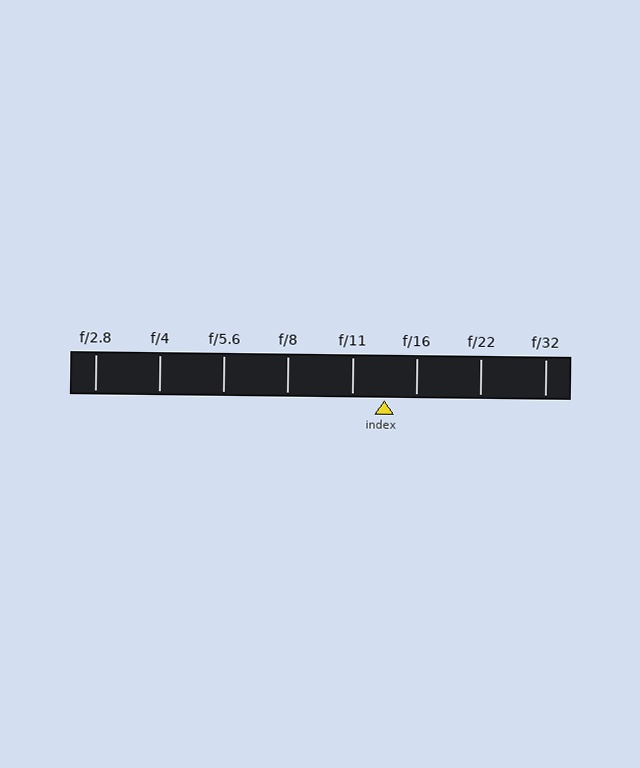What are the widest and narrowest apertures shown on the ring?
The widest aperture shown is f/2.8 and the narrowest is f/32.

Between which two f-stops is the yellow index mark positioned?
The index mark is between f/11 and f/16.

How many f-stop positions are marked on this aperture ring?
There are 8 f-stop positions marked.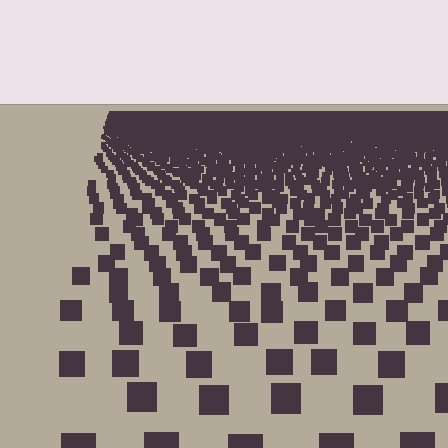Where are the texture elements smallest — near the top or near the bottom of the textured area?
Near the top.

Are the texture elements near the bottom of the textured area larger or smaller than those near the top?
Larger. Near the bottom, elements are closer to the viewer and appear at a bigger on-screen size.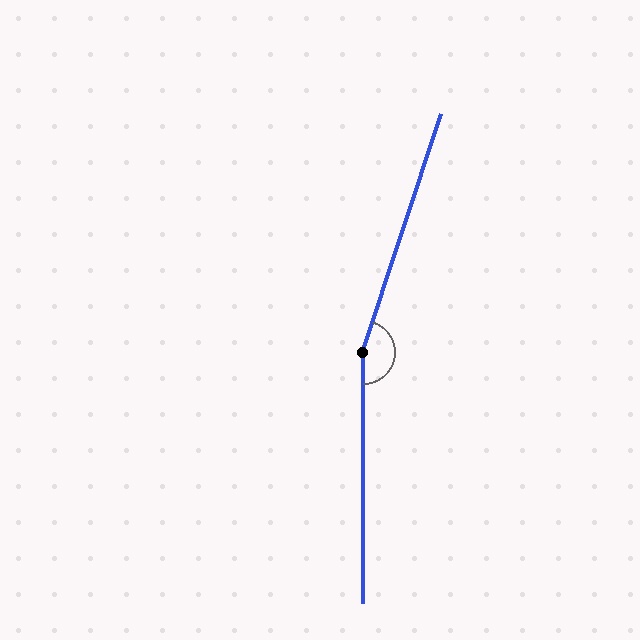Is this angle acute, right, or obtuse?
It is obtuse.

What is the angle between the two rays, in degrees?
Approximately 162 degrees.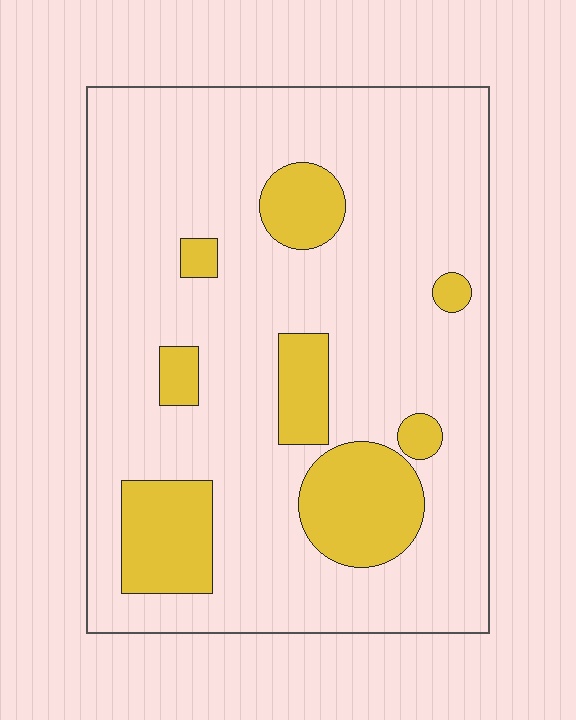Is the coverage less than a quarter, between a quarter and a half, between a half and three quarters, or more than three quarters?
Less than a quarter.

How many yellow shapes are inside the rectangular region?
8.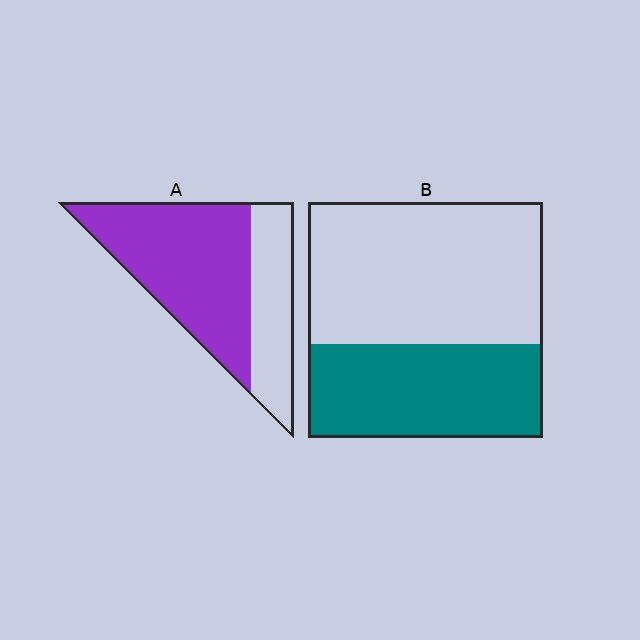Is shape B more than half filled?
No.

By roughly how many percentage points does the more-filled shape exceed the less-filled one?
By roughly 25 percentage points (A over B).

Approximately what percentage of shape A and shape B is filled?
A is approximately 65% and B is approximately 40%.